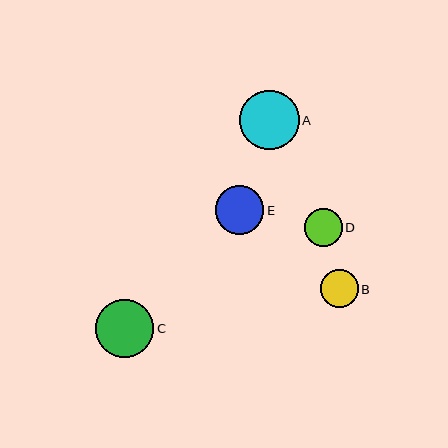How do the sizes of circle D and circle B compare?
Circle D and circle B are approximately the same size.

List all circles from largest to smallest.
From largest to smallest: A, C, E, D, B.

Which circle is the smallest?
Circle B is the smallest with a size of approximately 37 pixels.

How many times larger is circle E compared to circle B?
Circle E is approximately 1.3 times the size of circle B.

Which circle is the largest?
Circle A is the largest with a size of approximately 60 pixels.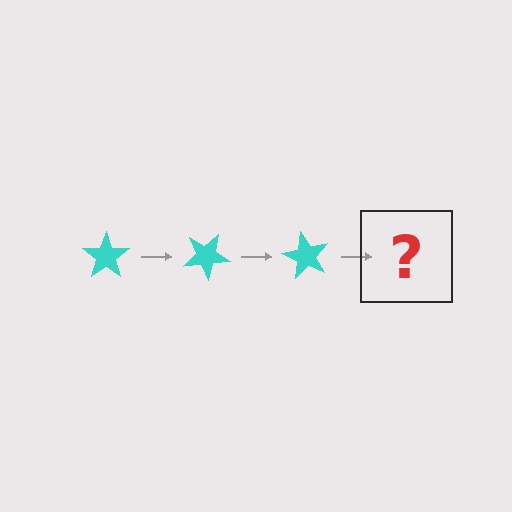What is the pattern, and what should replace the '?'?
The pattern is that the star rotates 30 degrees each step. The '?' should be a cyan star rotated 90 degrees.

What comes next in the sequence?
The next element should be a cyan star rotated 90 degrees.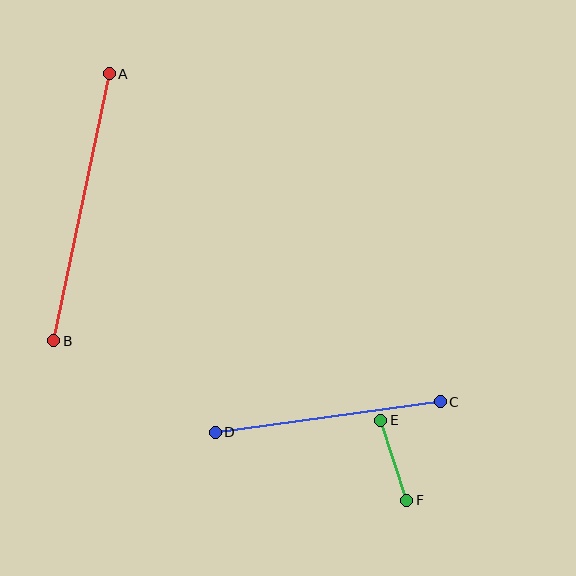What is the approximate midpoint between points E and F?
The midpoint is at approximately (394, 460) pixels.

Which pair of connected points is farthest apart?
Points A and B are farthest apart.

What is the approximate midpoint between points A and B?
The midpoint is at approximately (82, 207) pixels.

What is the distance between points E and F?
The distance is approximately 84 pixels.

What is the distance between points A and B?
The distance is approximately 273 pixels.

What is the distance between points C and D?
The distance is approximately 227 pixels.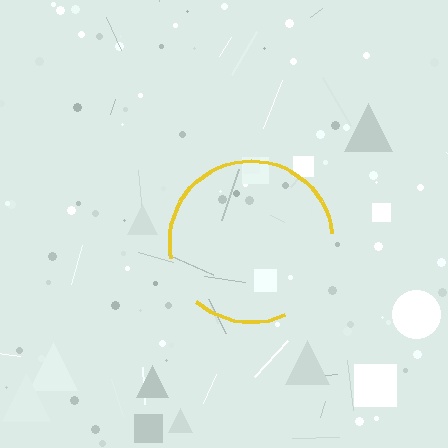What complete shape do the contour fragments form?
The contour fragments form a circle.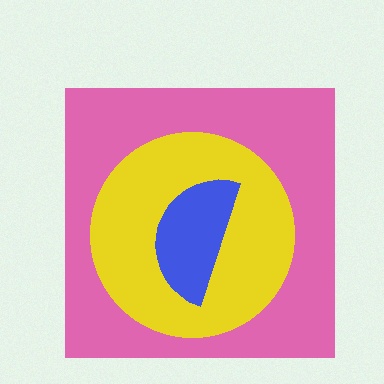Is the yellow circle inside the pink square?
Yes.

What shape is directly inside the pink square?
The yellow circle.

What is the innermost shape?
The blue semicircle.